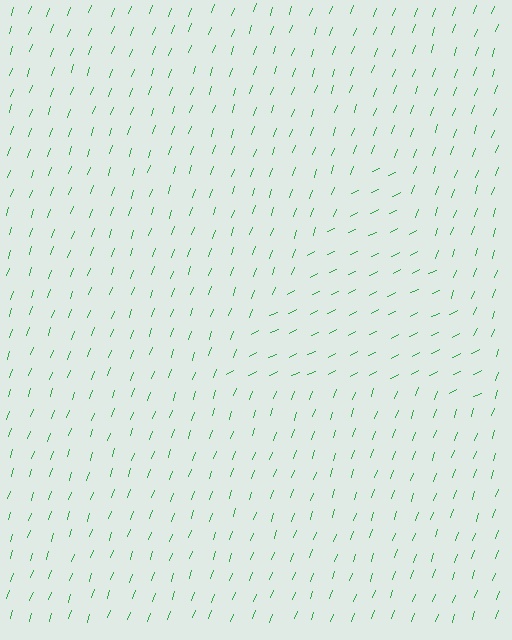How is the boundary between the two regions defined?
The boundary is defined purely by a change in line orientation (approximately 45 degrees difference). All lines are the same color and thickness.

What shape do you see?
I see a triangle.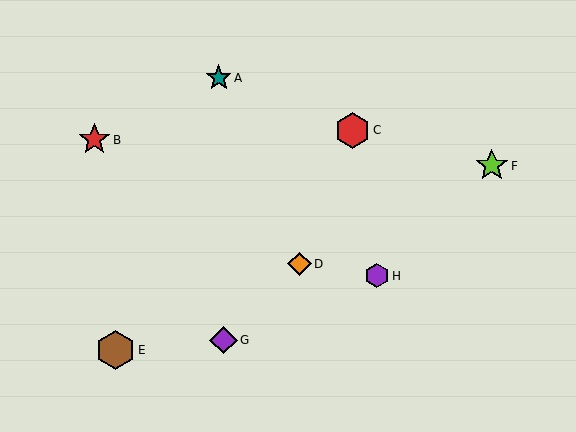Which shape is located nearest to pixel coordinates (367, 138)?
The red hexagon (labeled C) at (353, 130) is nearest to that location.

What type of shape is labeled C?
Shape C is a red hexagon.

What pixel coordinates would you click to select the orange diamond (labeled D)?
Click at (299, 264) to select the orange diamond D.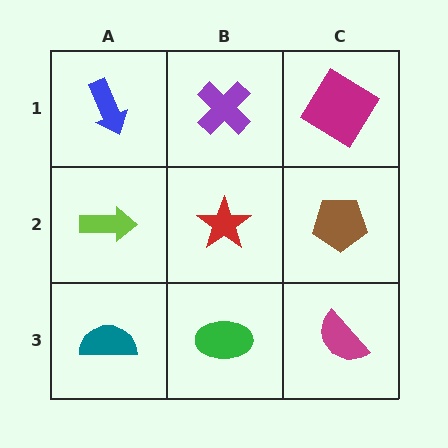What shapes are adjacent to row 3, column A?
A lime arrow (row 2, column A), a green ellipse (row 3, column B).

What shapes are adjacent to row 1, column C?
A brown pentagon (row 2, column C), a purple cross (row 1, column B).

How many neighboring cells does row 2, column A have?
3.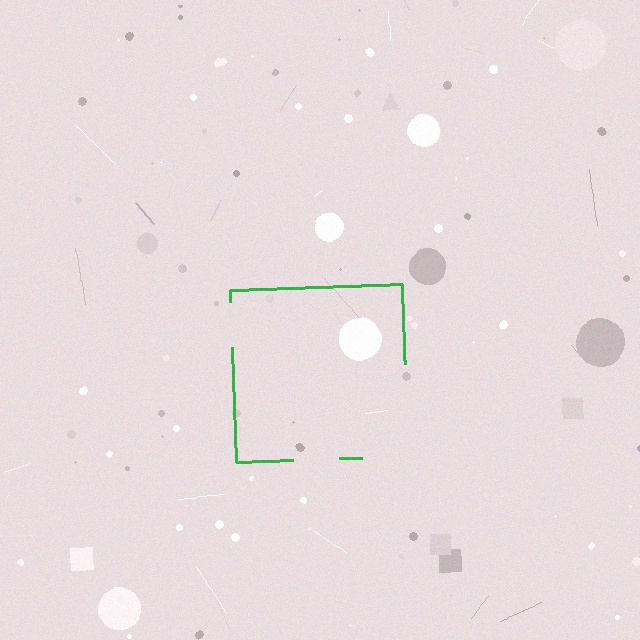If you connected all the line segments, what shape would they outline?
They would outline a square.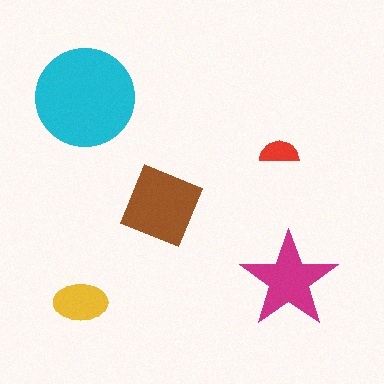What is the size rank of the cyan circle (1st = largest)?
1st.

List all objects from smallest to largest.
The red semicircle, the yellow ellipse, the magenta star, the brown diamond, the cyan circle.